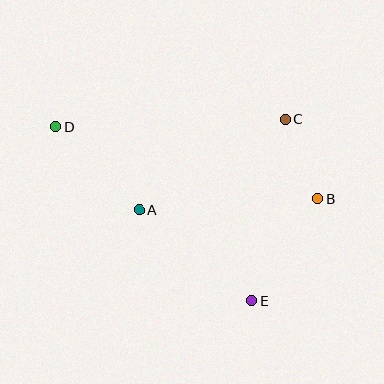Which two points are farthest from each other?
Points B and D are farthest from each other.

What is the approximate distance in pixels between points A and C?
The distance between A and C is approximately 172 pixels.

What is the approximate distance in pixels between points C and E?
The distance between C and E is approximately 184 pixels.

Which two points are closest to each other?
Points B and C are closest to each other.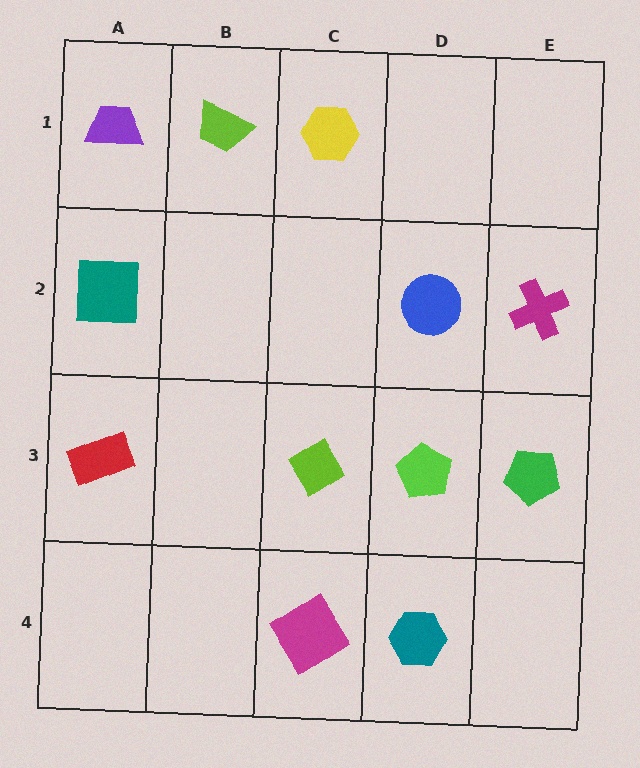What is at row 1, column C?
A yellow hexagon.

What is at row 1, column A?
A purple trapezoid.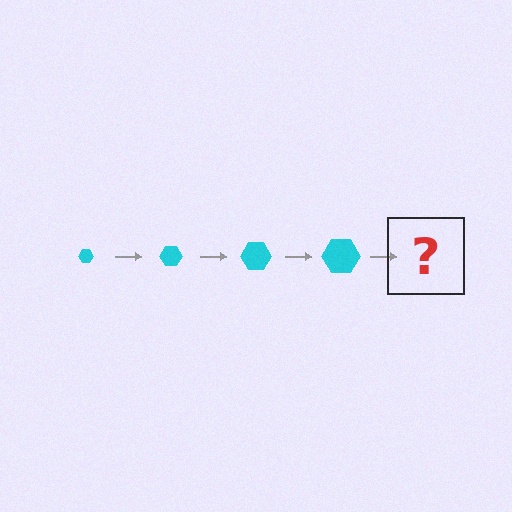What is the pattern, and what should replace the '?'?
The pattern is that the hexagon gets progressively larger each step. The '?' should be a cyan hexagon, larger than the previous one.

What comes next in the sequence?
The next element should be a cyan hexagon, larger than the previous one.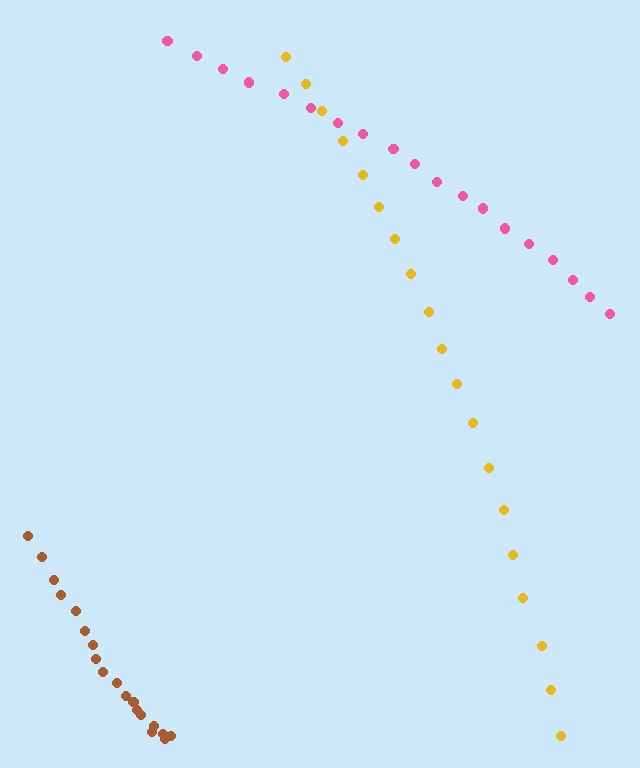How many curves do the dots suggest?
There are 3 distinct paths.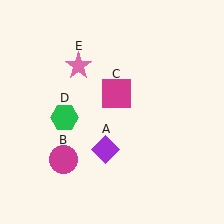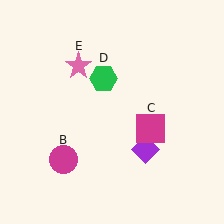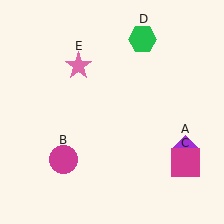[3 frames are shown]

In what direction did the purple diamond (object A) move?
The purple diamond (object A) moved right.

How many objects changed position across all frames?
3 objects changed position: purple diamond (object A), magenta square (object C), green hexagon (object D).